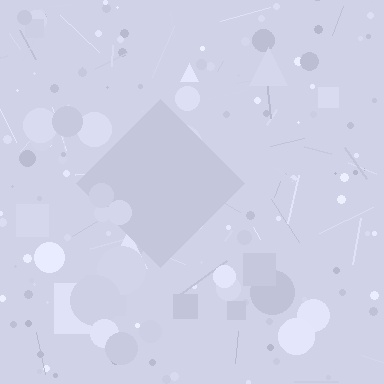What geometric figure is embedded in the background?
A diamond is embedded in the background.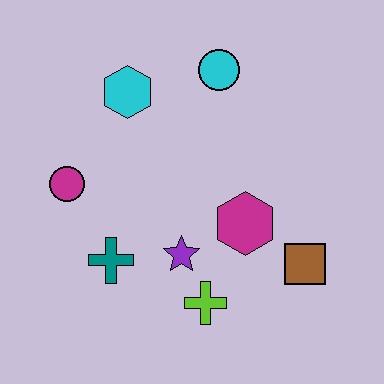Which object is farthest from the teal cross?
The cyan circle is farthest from the teal cross.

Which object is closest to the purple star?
The lime cross is closest to the purple star.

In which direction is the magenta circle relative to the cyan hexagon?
The magenta circle is below the cyan hexagon.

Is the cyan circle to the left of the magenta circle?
No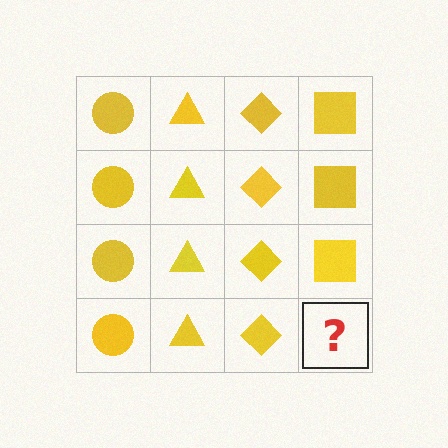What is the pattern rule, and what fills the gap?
The rule is that each column has a consistent shape. The gap should be filled with a yellow square.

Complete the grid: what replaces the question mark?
The question mark should be replaced with a yellow square.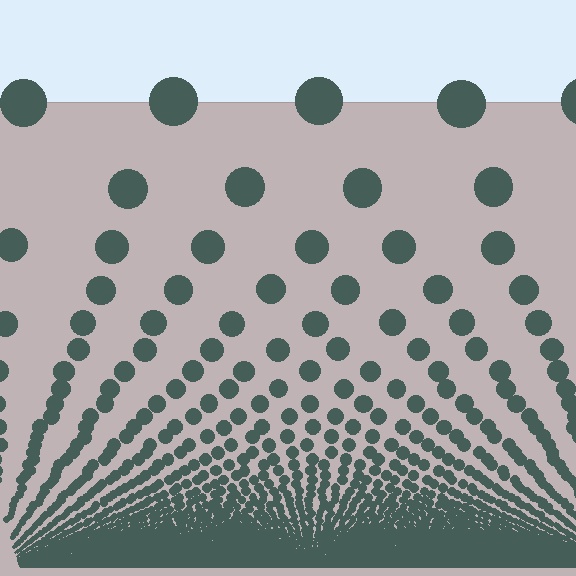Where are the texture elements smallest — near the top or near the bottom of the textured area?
Near the bottom.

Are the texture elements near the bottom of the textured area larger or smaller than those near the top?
Smaller. The gradient is inverted — elements near the bottom are smaller and denser.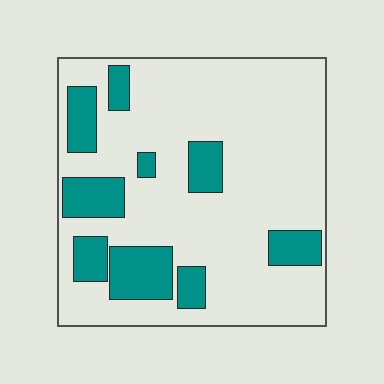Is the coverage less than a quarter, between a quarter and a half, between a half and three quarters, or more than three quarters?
Less than a quarter.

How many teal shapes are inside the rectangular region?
9.